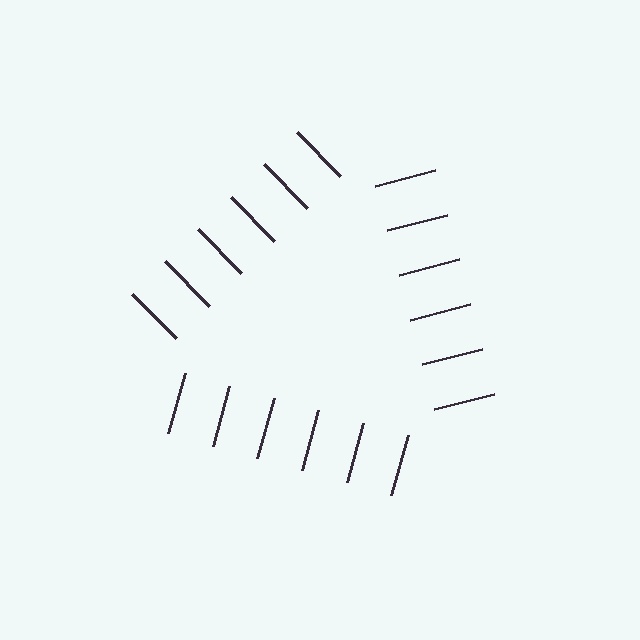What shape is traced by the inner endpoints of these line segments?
An illusory triangle — the line segments terminate on its edges but no continuous stroke is drawn.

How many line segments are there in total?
18 — 6 along each of the 3 edges.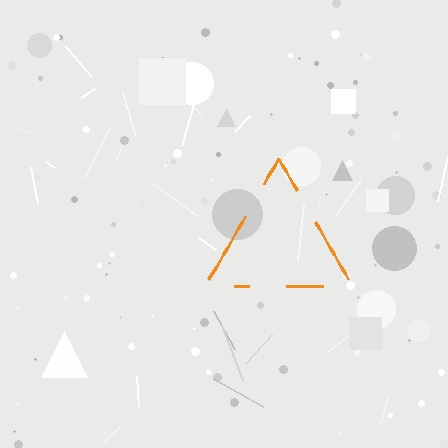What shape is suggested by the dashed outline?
The dashed outline suggests a triangle.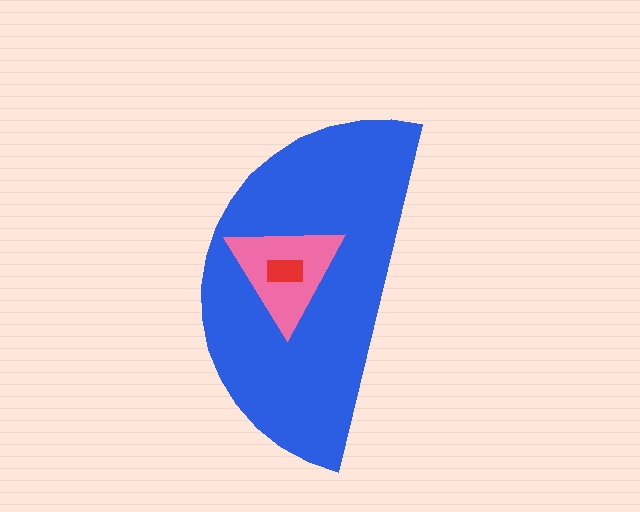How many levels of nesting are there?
3.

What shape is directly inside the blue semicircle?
The pink triangle.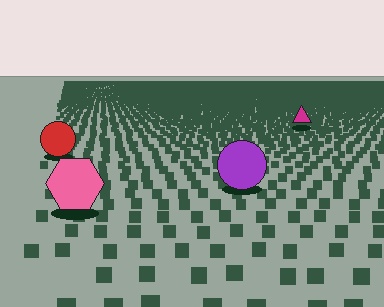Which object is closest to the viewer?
The pink hexagon is closest. The texture marks near it are larger and more spread out.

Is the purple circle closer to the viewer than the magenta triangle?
Yes. The purple circle is closer — you can tell from the texture gradient: the ground texture is coarser near it.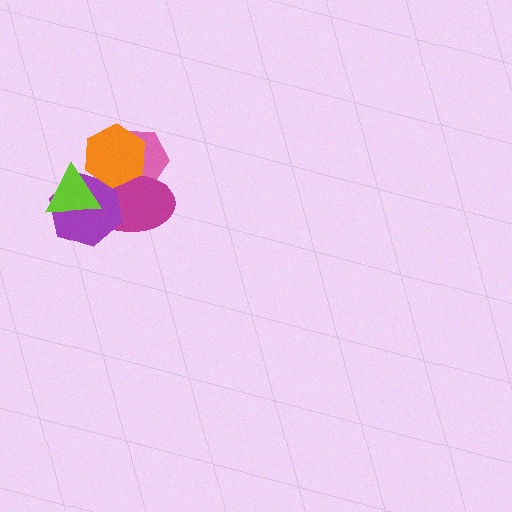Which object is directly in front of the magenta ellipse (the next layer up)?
The purple hexagon is directly in front of the magenta ellipse.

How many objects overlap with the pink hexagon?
2 objects overlap with the pink hexagon.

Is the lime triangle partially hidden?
No, no other shape covers it.